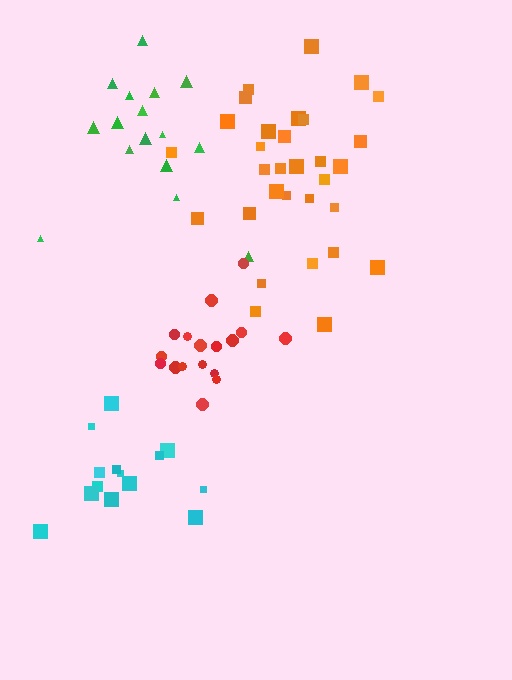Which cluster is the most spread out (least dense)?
Green.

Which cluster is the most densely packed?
Red.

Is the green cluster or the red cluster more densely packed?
Red.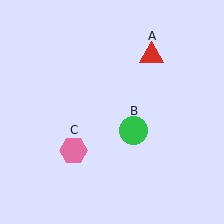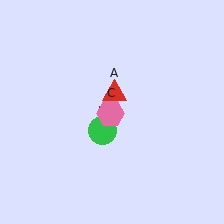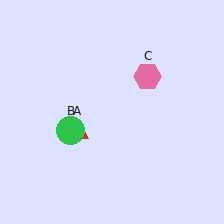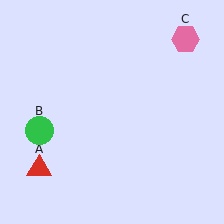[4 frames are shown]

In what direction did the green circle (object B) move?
The green circle (object B) moved left.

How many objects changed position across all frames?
3 objects changed position: red triangle (object A), green circle (object B), pink hexagon (object C).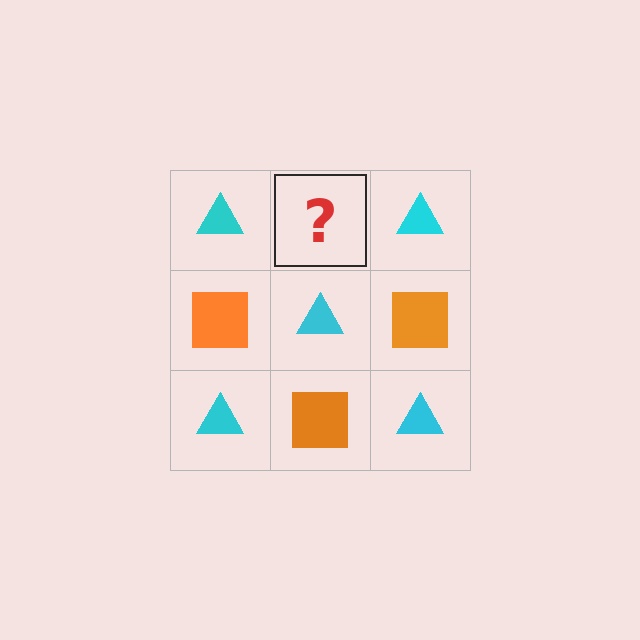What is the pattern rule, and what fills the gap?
The rule is that it alternates cyan triangle and orange square in a checkerboard pattern. The gap should be filled with an orange square.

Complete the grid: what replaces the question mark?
The question mark should be replaced with an orange square.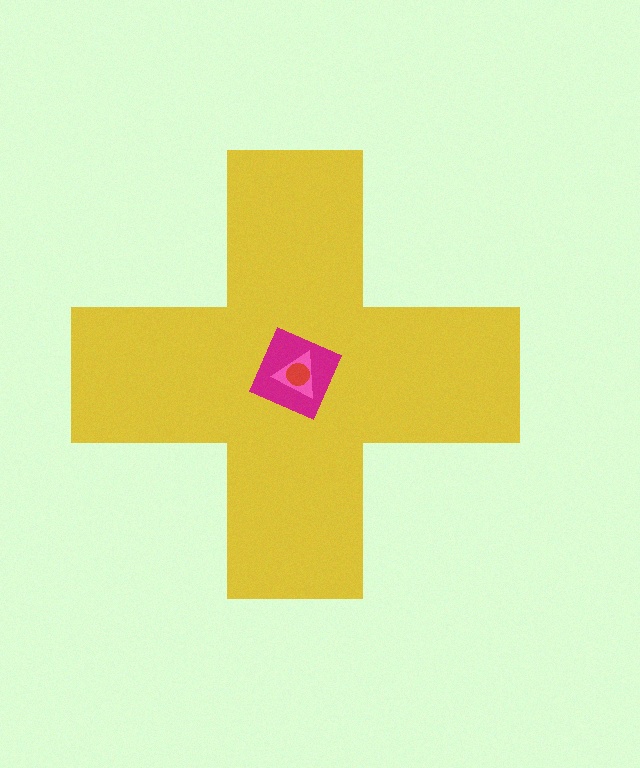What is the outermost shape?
The yellow cross.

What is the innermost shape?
The red circle.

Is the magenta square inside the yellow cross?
Yes.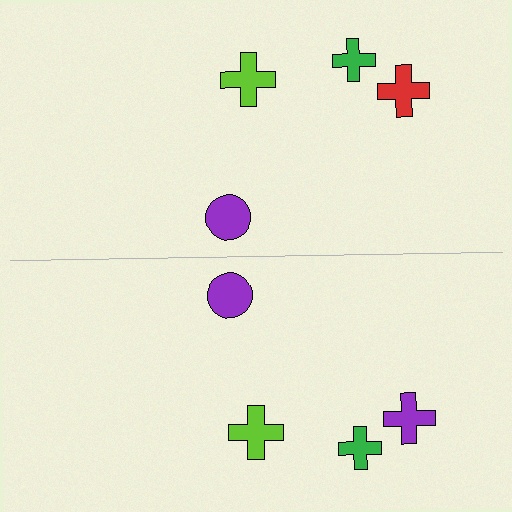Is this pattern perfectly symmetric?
No, the pattern is not perfectly symmetric. The purple cross on the bottom side breaks the symmetry — its mirror counterpart is red.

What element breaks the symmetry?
The purple cross on the bottom side breaks the symmetry — its mirror counterpart is red.